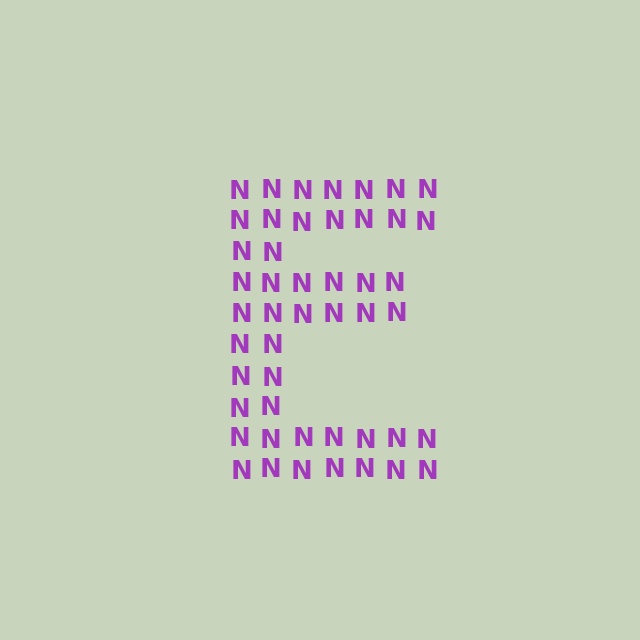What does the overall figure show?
The overall figure shows the letter E.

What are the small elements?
The small elements are letter N's.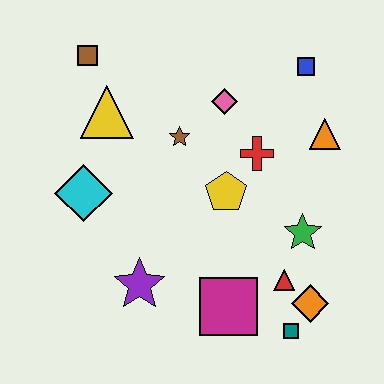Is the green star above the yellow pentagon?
No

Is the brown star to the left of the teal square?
Yes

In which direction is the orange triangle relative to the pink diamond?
The orange triangle is to the right of the pink diamond.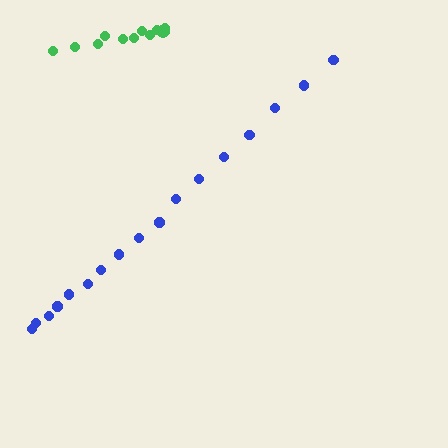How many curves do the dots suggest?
There are 2 distinct paths.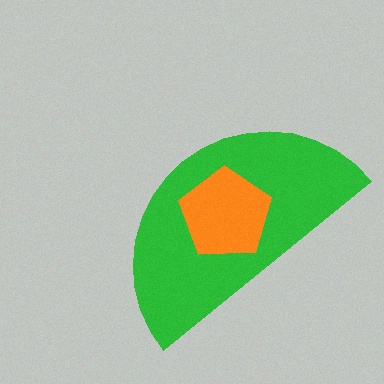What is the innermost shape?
The orange pentagon.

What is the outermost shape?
The green semicircle.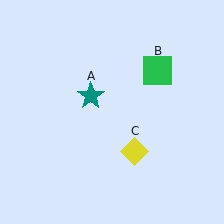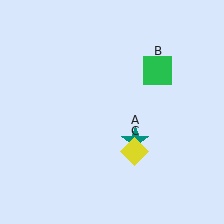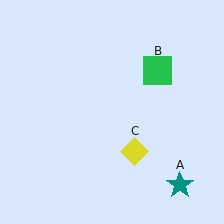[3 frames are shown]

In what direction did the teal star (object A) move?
The teal star (object A) moved down and to the right.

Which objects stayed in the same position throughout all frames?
Green square (object B) and yellow diamond (object C) remained stationary.